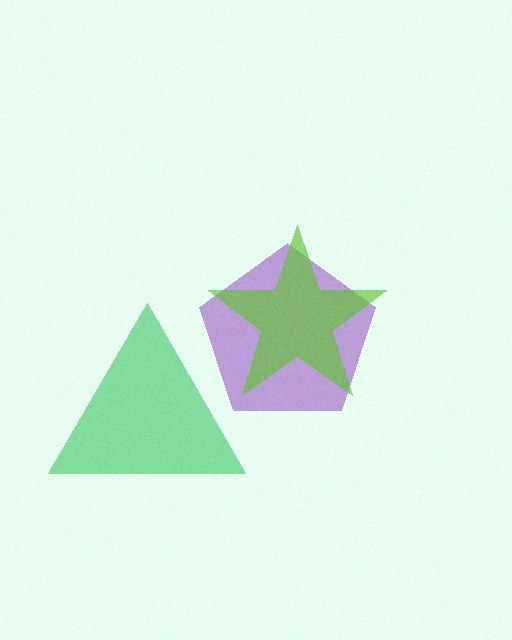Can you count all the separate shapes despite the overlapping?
Yes, there are 3 separate shapes.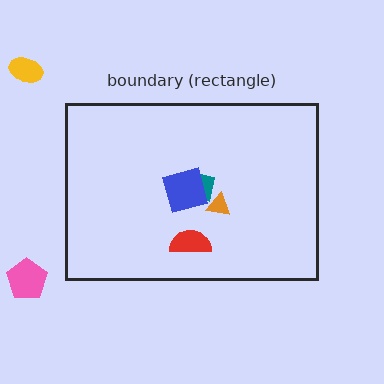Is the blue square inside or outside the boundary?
Inside.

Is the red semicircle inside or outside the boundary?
Inside.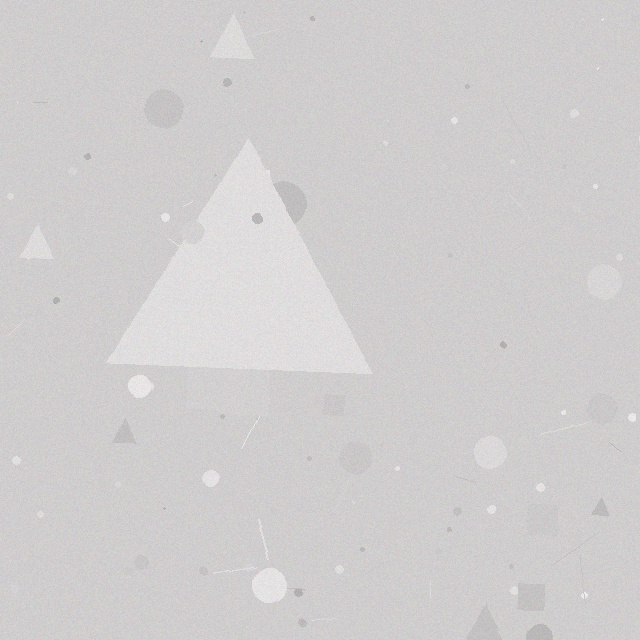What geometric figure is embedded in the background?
A triangle is embedded in the background.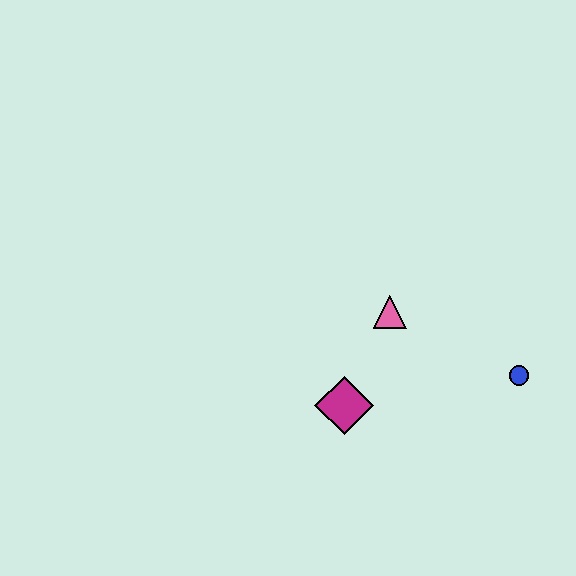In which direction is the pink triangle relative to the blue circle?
The pink triangle is to the left of the blue circle.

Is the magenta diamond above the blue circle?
No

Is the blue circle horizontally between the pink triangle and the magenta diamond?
No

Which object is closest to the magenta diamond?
The pink triangle is closest to the magenta diamond.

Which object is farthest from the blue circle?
The magenta diamond is farthest from the blue circle.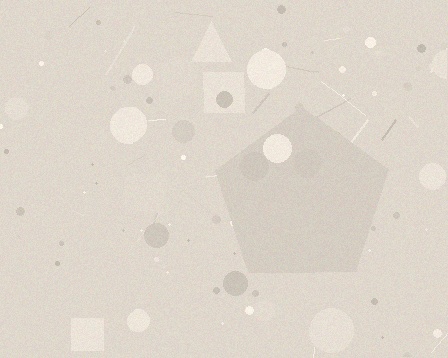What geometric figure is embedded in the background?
A pentagon is embedded in the background.